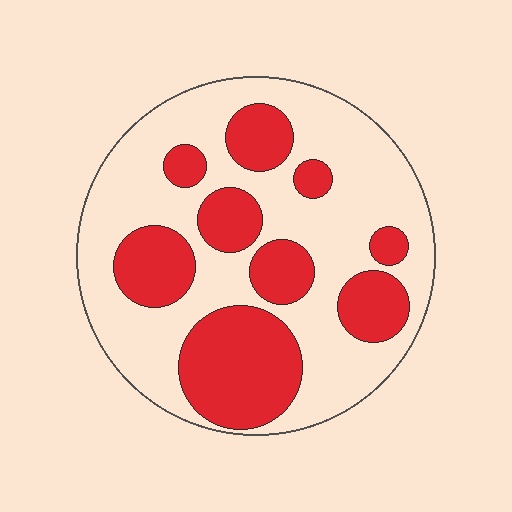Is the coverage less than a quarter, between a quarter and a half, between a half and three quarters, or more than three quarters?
Between a quarter and a half.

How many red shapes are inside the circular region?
9.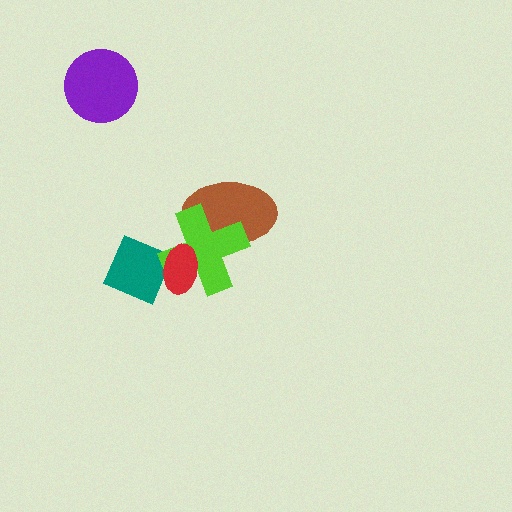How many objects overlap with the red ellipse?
2 objects overlap with the red ellipse.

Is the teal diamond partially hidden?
Yes, it is partially covered by another shape.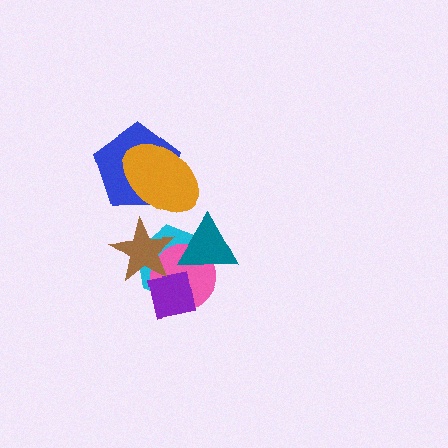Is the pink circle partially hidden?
Yes, it is partially covered by another shape.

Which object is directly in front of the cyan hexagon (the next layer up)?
The pink circle is directly in front of the cyan hexagon.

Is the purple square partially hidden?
Yes, it is partially covered by another shape.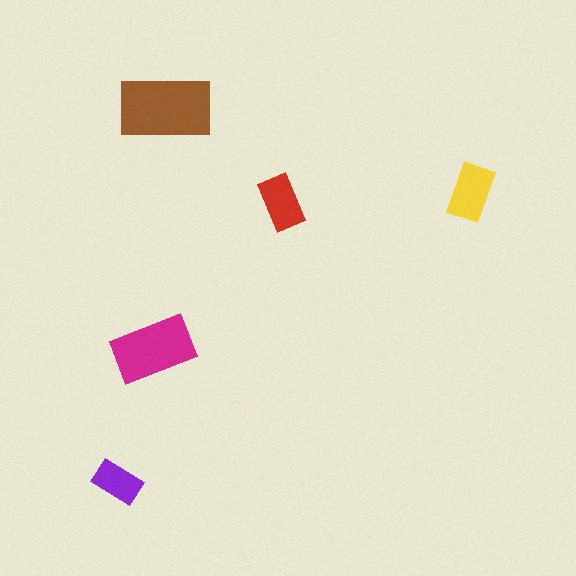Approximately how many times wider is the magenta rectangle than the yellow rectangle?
About 1.5 times wider.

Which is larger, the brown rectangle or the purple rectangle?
The brown one.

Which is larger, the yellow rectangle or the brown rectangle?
The brown one.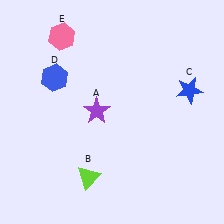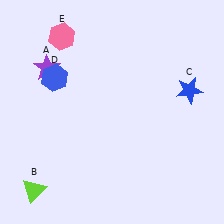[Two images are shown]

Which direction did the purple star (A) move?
The purple star (A) moved left.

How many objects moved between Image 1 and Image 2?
2 objects moved between the two images.